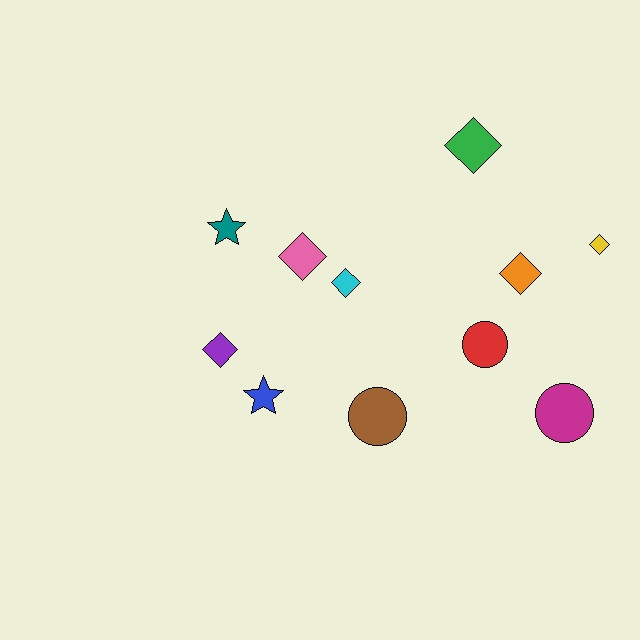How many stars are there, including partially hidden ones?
There are 2 stars.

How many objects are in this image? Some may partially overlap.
There are 11 objects.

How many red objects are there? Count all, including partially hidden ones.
There is 1 red object.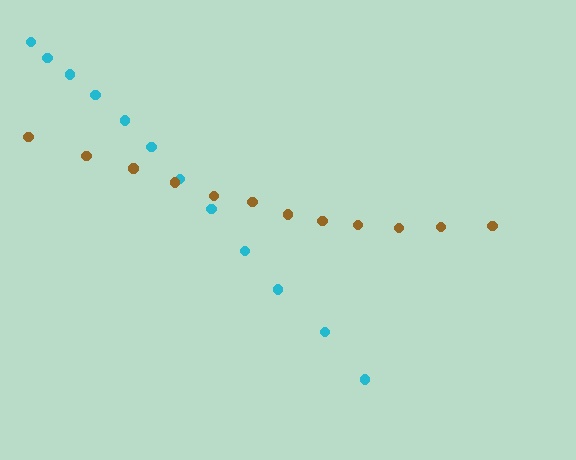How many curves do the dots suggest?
There are 2 distinct paths.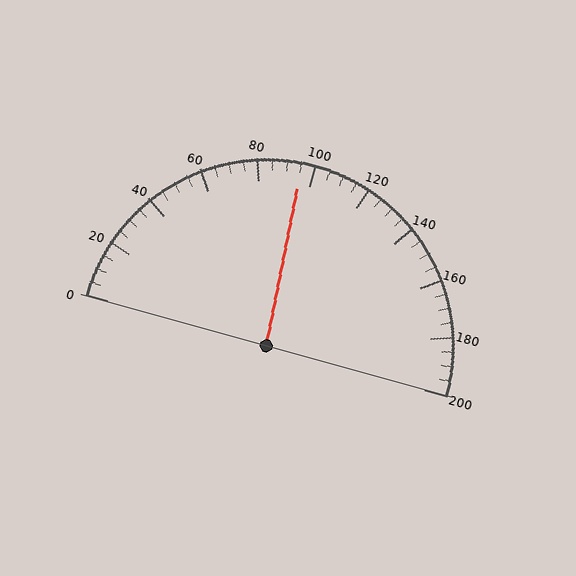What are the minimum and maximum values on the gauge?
The gauge ranges from 0 to 200.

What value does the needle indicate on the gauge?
The needle indicates approximately 95.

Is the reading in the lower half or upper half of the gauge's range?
The reading is in the lower half of the range (0 to 200).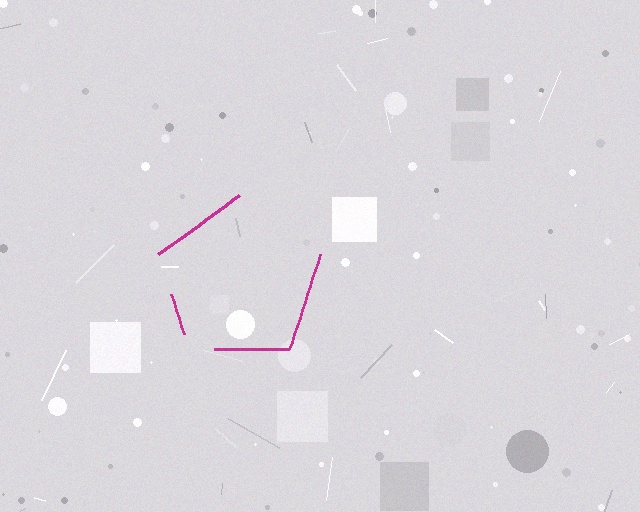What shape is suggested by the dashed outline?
The dashed outline suggests a pentagon.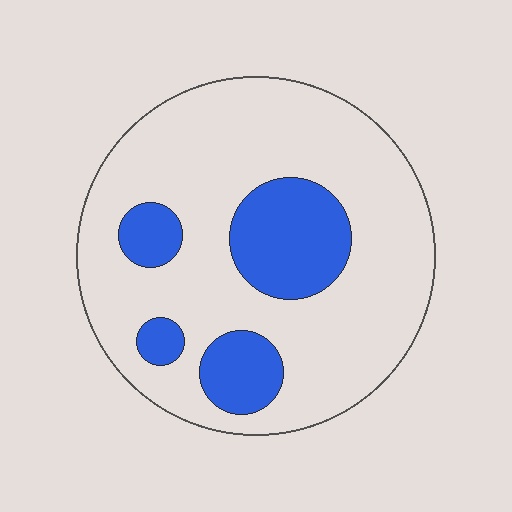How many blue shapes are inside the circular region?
4.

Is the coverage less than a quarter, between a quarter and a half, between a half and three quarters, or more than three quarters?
Less than a quarter.